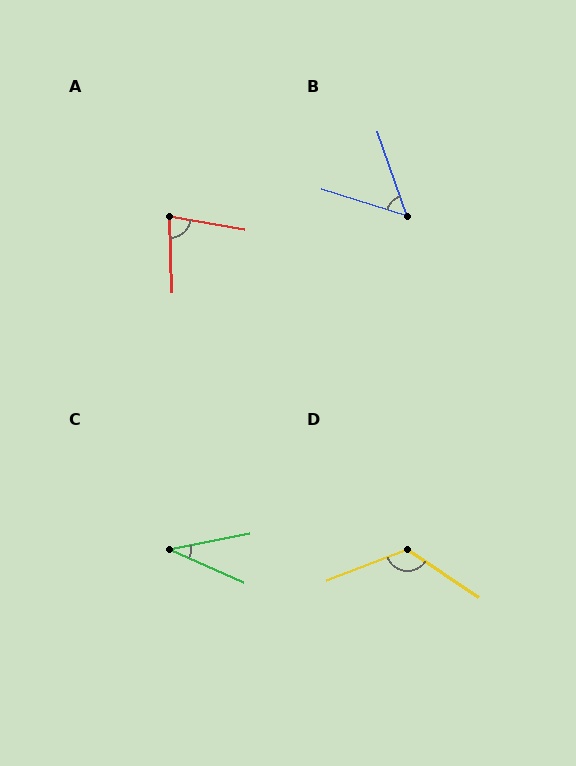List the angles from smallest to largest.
C (35°), B (53°), A (78°), D (125°).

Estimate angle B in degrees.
Approximately 53 degrees.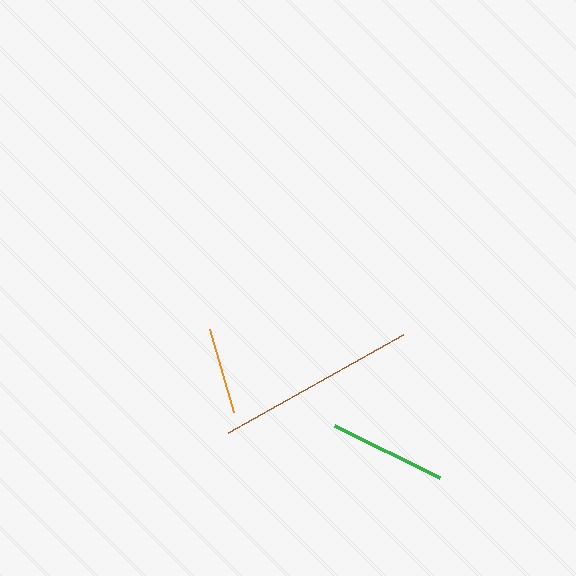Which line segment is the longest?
The brown line is the longest at approximately 201 pixels.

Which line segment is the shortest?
The orange line is the shortest at approximately 87 pixels.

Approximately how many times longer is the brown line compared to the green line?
The brown line is approximately 1.7 times the length of the green line.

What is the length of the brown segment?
The brown segment is approximately 201 pixels long.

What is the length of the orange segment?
The orange segment is approximately 87 pixels long.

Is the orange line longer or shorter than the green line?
The green line is longer than the orange line.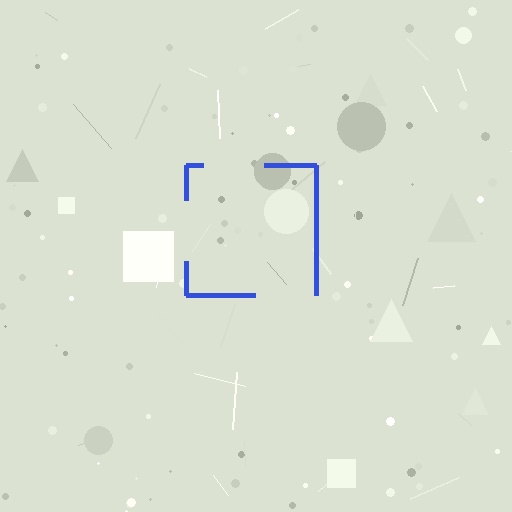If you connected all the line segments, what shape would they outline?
They would outline a square.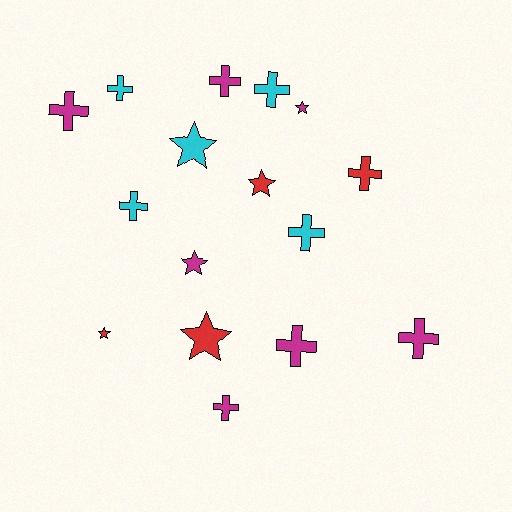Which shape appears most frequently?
Cross, with 10 objects.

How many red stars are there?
There are 3 red stars.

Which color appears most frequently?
Magenta, with 7 objects.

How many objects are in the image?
There are 16 objects.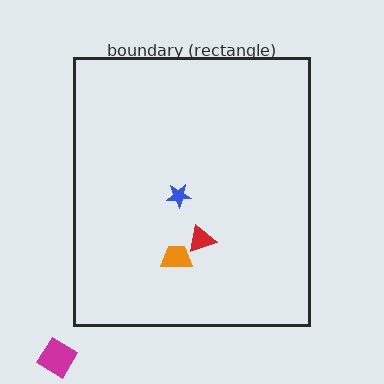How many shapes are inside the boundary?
3 inside, 1 outside.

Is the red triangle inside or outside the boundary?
Inside.